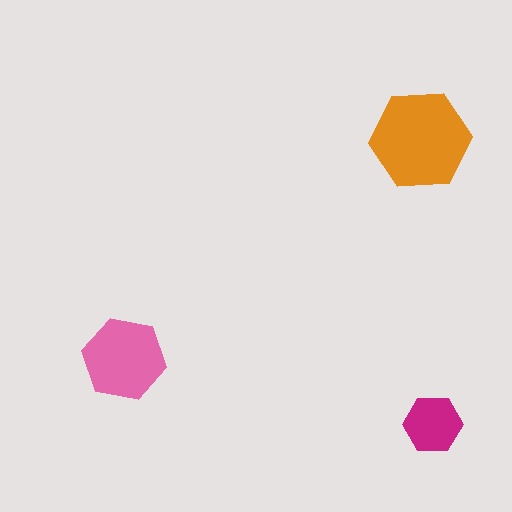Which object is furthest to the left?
The pink hexagon is leftmost.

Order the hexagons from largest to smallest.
the orange one, the pink one, the magenta one.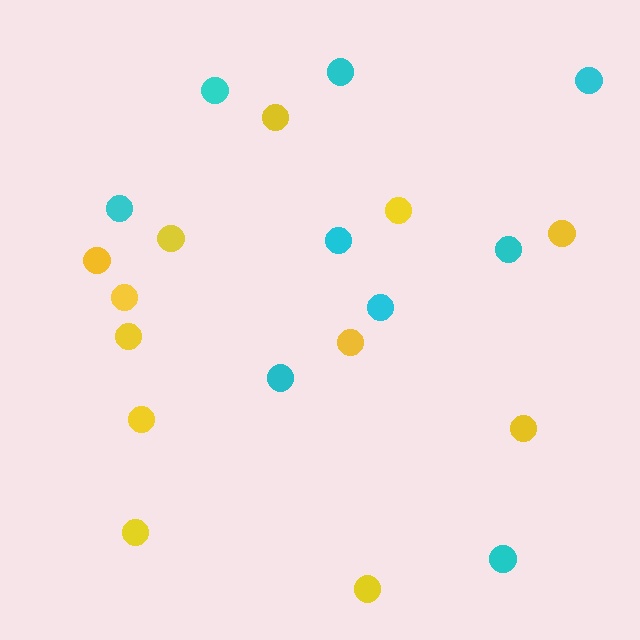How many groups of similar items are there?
There are 2 groups: one group of yellow circles (12) and one group of cyan circles (9).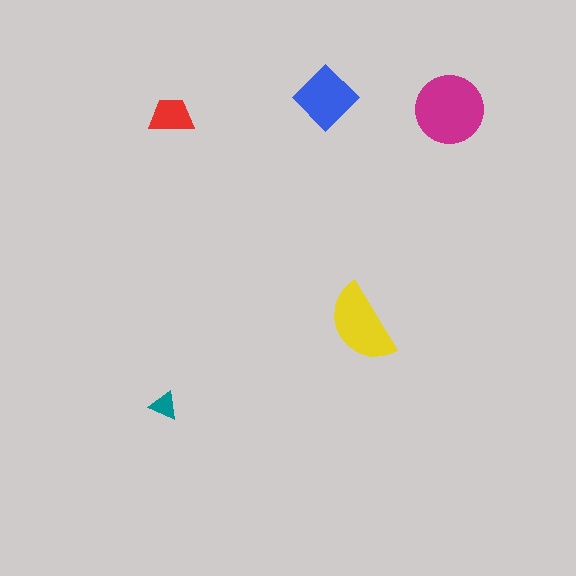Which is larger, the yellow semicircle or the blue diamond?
The yellow semicircle.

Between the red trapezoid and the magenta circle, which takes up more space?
The magenta circle.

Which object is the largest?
The magenta circle.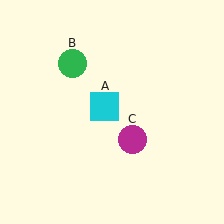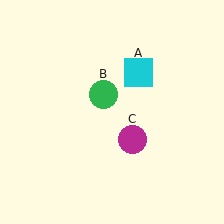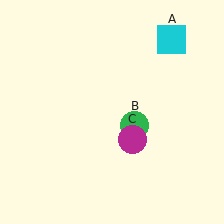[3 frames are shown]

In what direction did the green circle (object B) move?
The green circle (object B) moved down and to the right.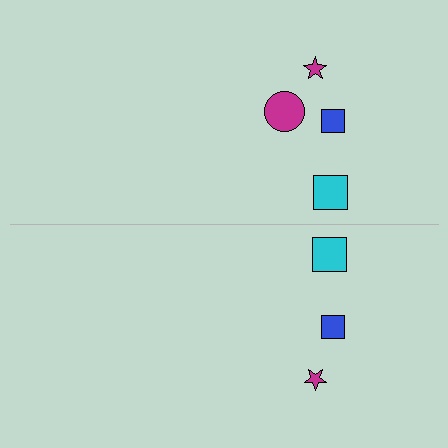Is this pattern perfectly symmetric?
No, the pattern is not perfectly symmetric. A magenta circle is missing from the bottom side.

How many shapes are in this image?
There are 7 shapes in this image.